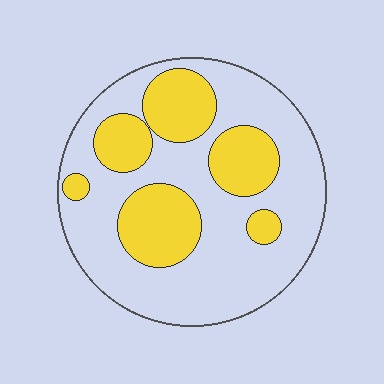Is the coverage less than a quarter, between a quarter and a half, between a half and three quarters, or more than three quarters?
Between a quarter and a half.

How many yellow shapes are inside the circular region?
6.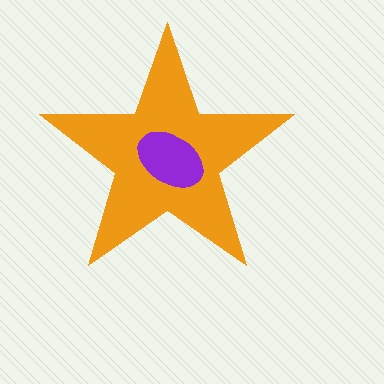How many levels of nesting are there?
2.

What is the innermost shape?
The purple ellipse.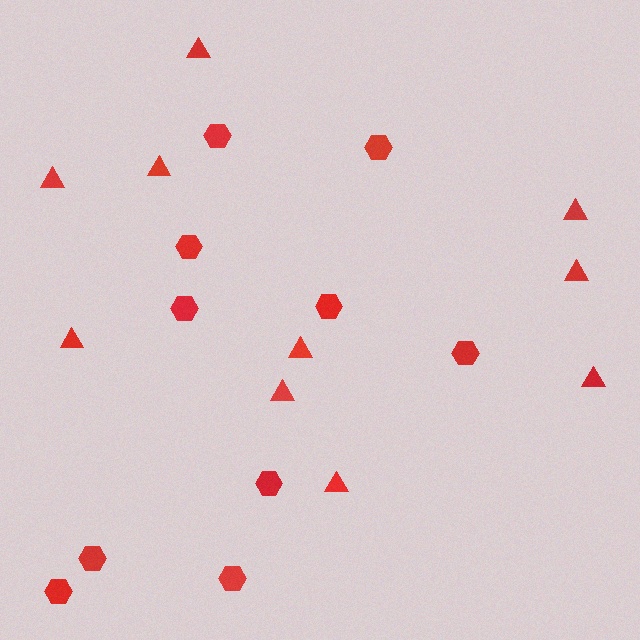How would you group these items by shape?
There are 2 groups: one group of hexagons (10) and one group of triangles (10).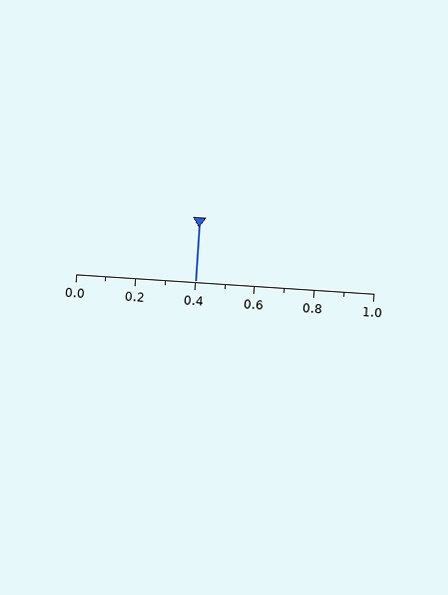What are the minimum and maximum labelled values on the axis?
The axis runs from 0.0 to 1.0.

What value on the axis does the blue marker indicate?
The marker indicates approximately 0.4.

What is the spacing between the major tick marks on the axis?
The major ticks are spaced 0.2 apart.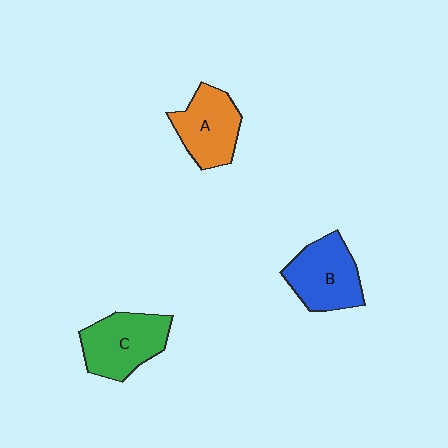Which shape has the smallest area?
Shape A (orange).